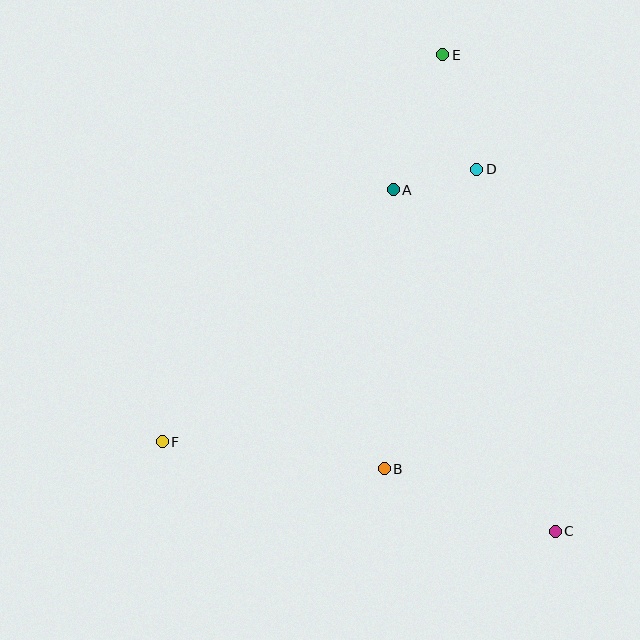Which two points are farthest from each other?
Points C and E are farthest from each other.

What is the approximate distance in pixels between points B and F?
The distance between B and F is approximately 224 pixels.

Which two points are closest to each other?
Points A and D are closest to each other.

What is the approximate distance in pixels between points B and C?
The distance between B and C is approximately 182 pixels.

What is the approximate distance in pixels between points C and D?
The distance between C and D is approximately 370 pixels.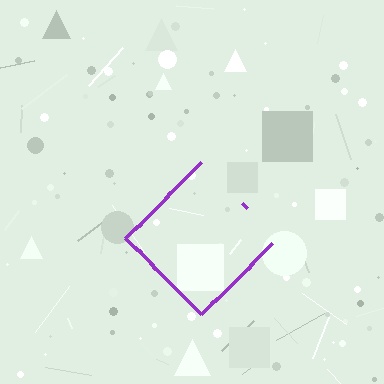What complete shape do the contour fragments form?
The contour fragments form a diamond.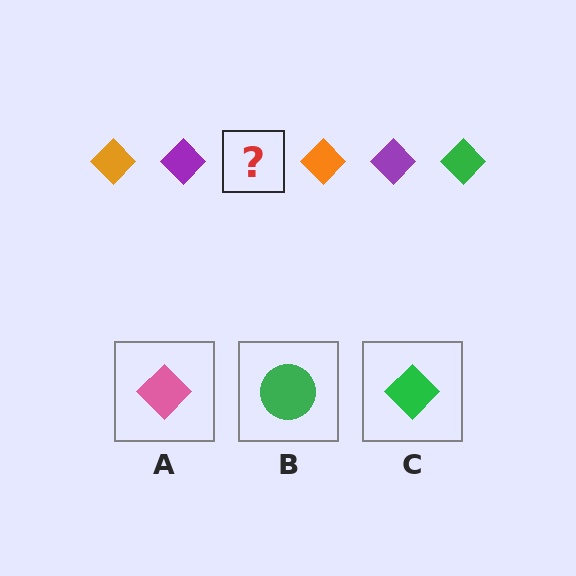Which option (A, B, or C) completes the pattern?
C.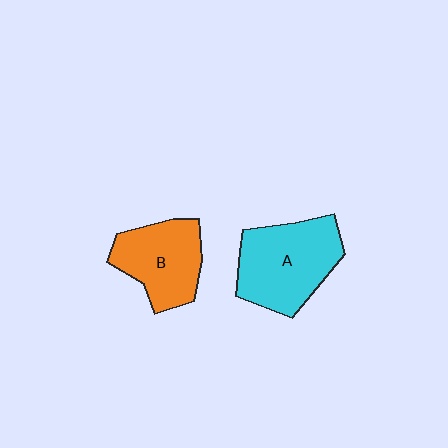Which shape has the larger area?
Shape A (cyan).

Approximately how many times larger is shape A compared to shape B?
Approximately 1.3 times.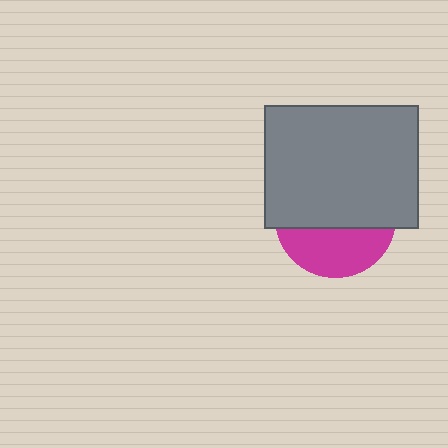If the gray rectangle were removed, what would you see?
You would see the complete magenta circle.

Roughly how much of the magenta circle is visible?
A small part of it is visible (roughly 38%).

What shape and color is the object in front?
The object in front is a gray rectangle.